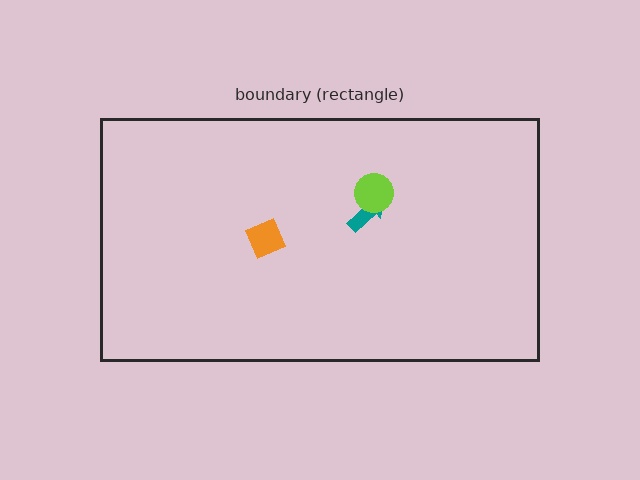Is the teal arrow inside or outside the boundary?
Inside.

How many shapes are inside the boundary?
3 inside, 0 outside.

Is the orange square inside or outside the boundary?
Inside.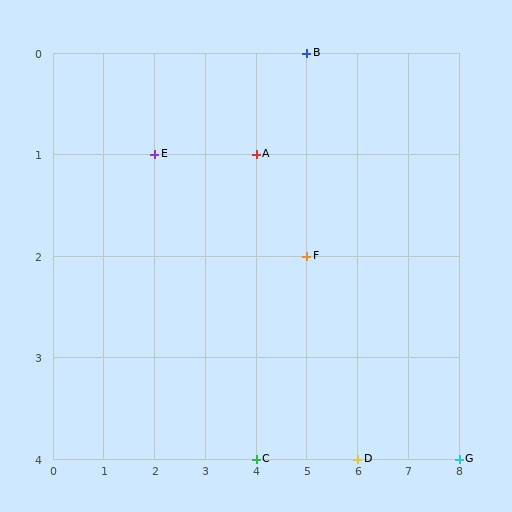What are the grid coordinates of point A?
Point A is at grid coordinates (4, 1).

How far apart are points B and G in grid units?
Points B and G are 3 columns and 4 rows apart (about 5.0 grid units diagonally).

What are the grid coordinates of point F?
Point F is at grid coordinates (5, 2).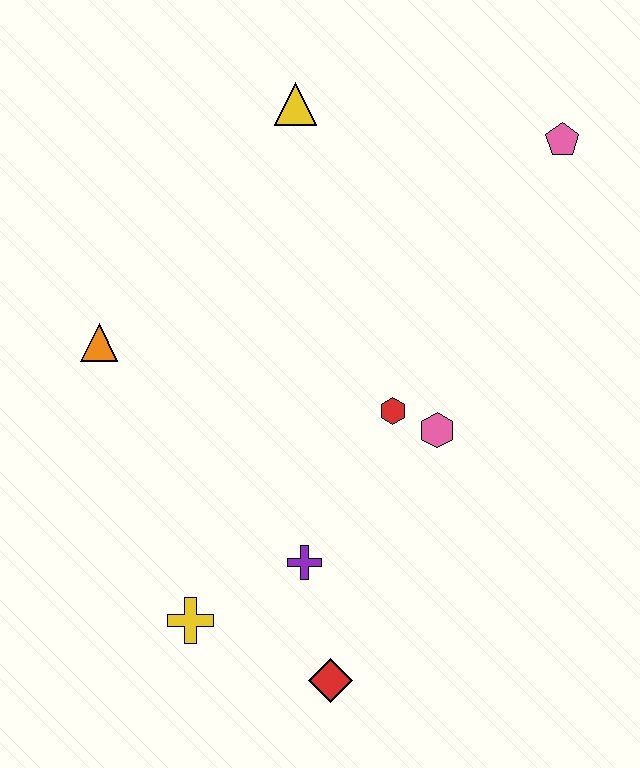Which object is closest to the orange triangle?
The yellow cross is closest to the orange triangle.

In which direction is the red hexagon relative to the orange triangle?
The red hexagon is to the right of the orange triangle.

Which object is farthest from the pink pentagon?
The yellow cross is farthest from the pink pentagon.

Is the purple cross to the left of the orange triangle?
No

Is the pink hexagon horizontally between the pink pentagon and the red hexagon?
Yes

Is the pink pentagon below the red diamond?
No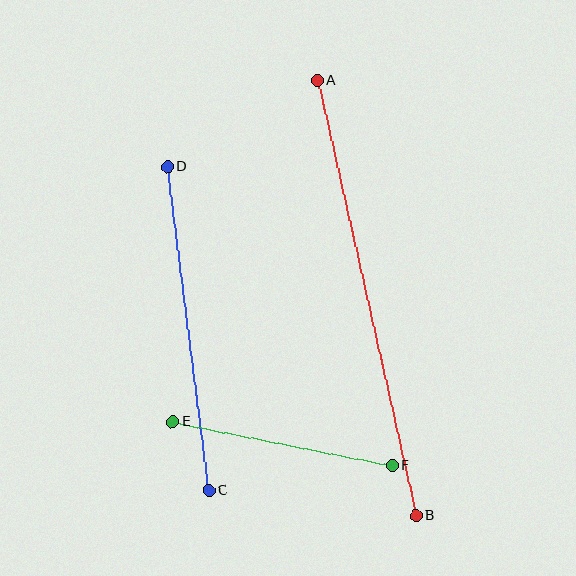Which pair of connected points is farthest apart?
Points A and B are farthest apart.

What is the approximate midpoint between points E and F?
The midpoint is at approximately (283, 444) pixels.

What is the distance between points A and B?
The distance is approximately 446 pixels.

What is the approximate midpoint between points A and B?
The midpoint is at approximately (367, 298) pixels.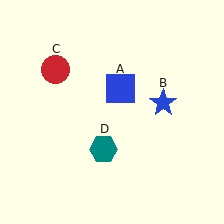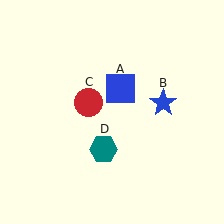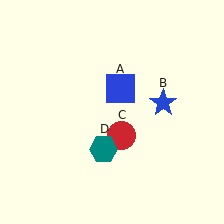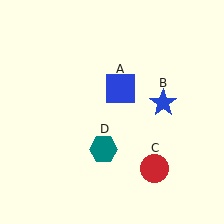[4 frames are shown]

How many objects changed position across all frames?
1 object changed position: red circle (object C).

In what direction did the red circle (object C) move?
The red circle (object C) moved down and to the right.